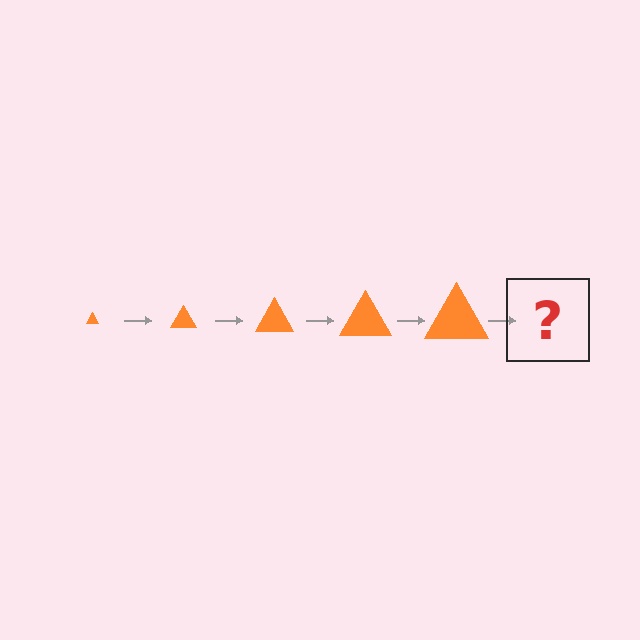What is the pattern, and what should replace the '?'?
The pattern is that the triangle gets progressively larger each step. The '?' should be an orange triangle, larger than the previous one.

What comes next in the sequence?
The next element should be an orange triangle, larger than the previous one.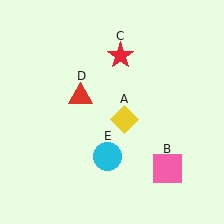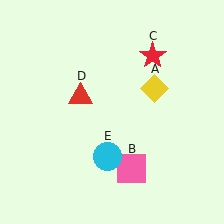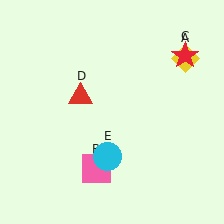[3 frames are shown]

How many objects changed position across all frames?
3 objects changed position: yellow diamond (object A), pink square (object B), red star (object C).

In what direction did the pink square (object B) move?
The pink square (object B) moved left.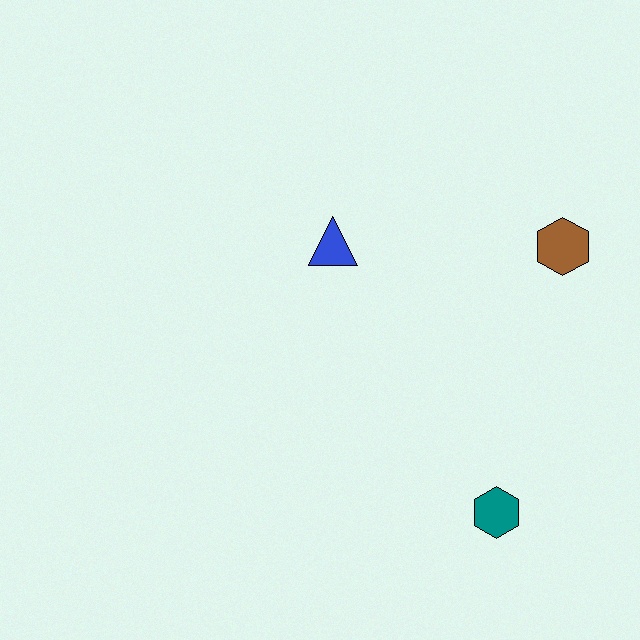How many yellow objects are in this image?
There are no yellow objects.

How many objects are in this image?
There are 3 objects.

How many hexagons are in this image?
There are 2 hexagons.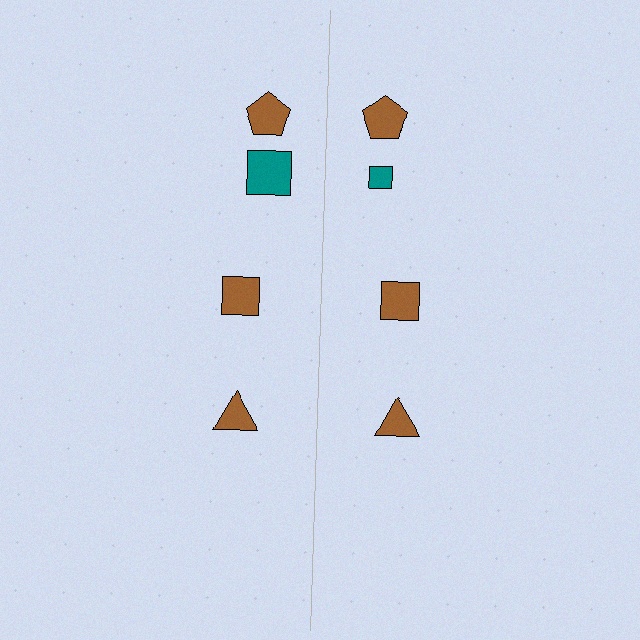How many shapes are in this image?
There are 8 shapes in this image.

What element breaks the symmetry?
The teal square on the right side has a different size than its mirror counterpart.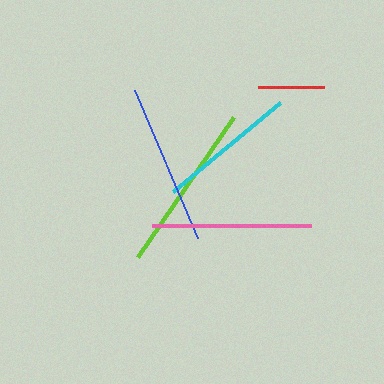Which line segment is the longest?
The lime line is the longest at approximately 169 pixels.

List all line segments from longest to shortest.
From longest to shortest: lime, blue, pink, cyan, red.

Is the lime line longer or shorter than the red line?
The lime line is longer than the red line.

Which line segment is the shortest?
The red line is the shortest at approximately 66 pixels.